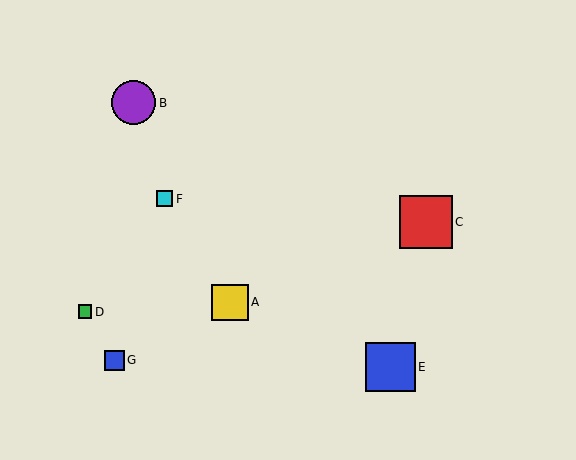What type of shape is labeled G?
Shape G is a blue square.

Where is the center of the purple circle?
The center of the purple circle is at (134, 103).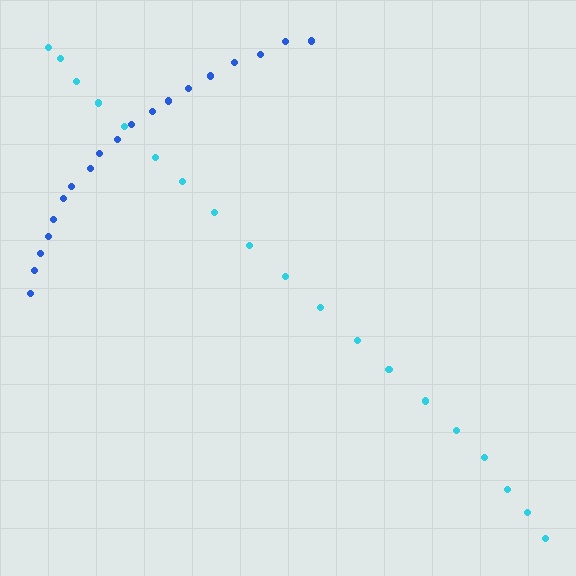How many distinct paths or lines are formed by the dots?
There are 2 distinct paths.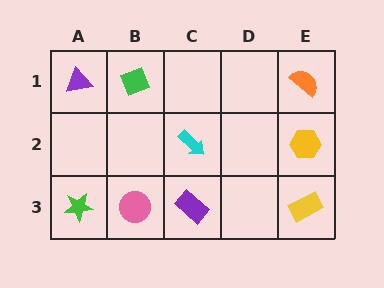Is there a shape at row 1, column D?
No, that cell is empty.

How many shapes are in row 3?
4 shapes.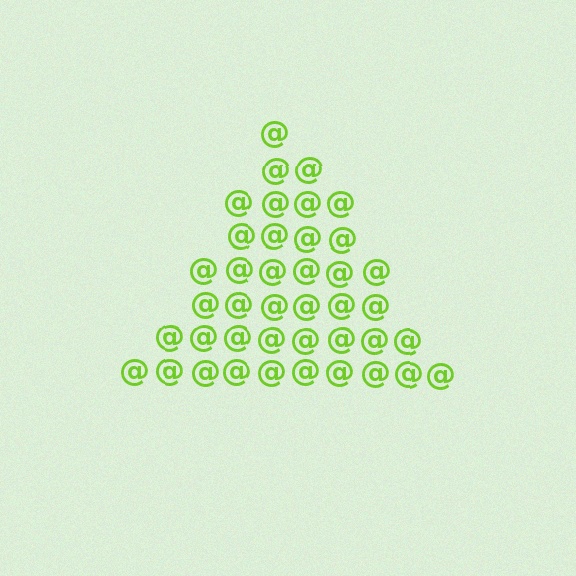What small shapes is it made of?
It is made of small at signs.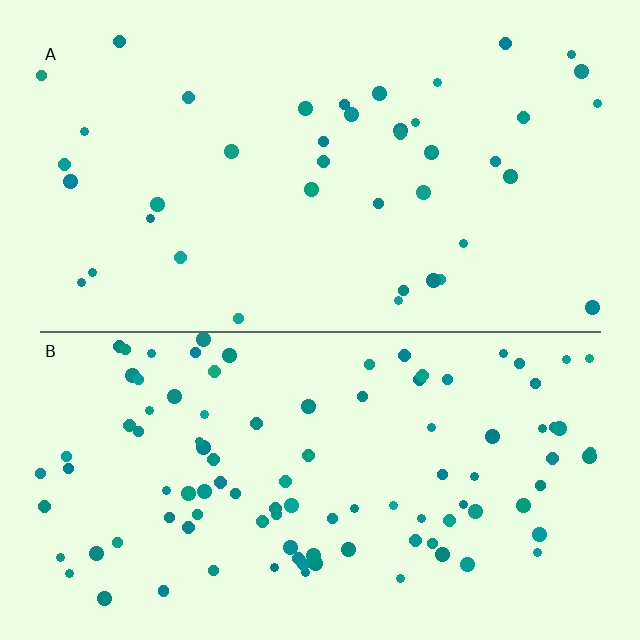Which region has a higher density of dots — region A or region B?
B (the bottom).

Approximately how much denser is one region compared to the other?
Approximately 2.5× — region B over region A.